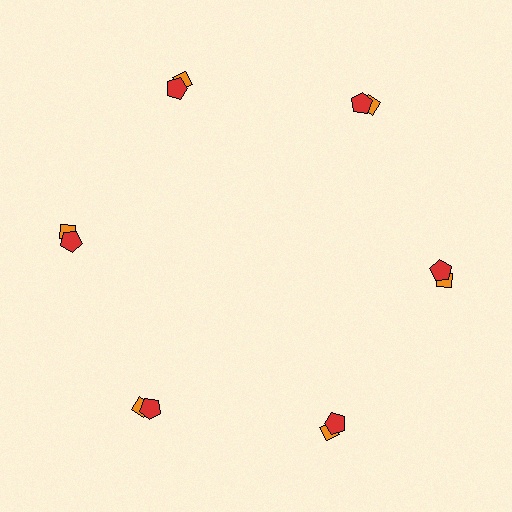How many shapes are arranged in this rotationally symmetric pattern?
There are 12 shapes, arranged in 6 groups of 2.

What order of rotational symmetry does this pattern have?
This pattern has 6-fold rotational symmetry.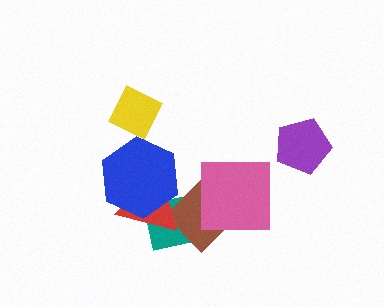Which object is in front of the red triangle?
The blue hexagon is in front of the red triangle.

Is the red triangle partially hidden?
Yes, it is partially covered by another shape.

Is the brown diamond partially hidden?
Yes, it is partially covered by another shape.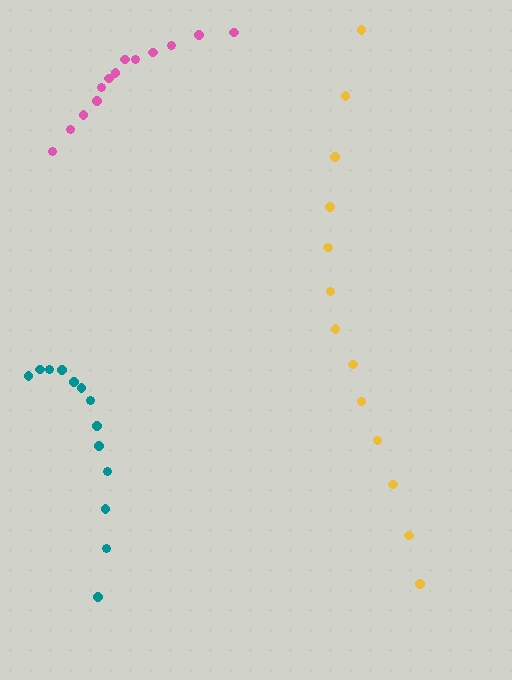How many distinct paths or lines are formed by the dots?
There are 3 distinct paths.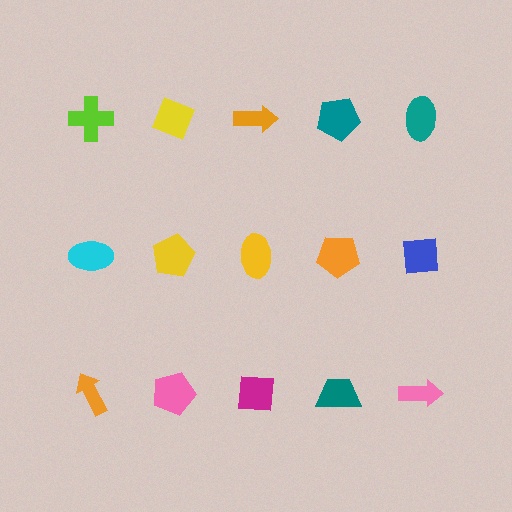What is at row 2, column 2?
A yellow pentagon.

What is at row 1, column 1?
A lime cross.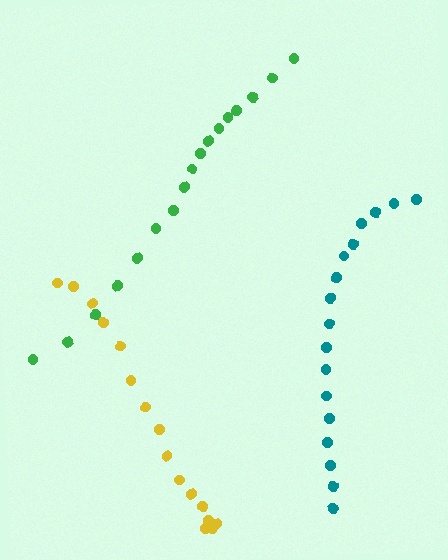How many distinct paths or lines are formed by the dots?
There are 3 distinct paths.